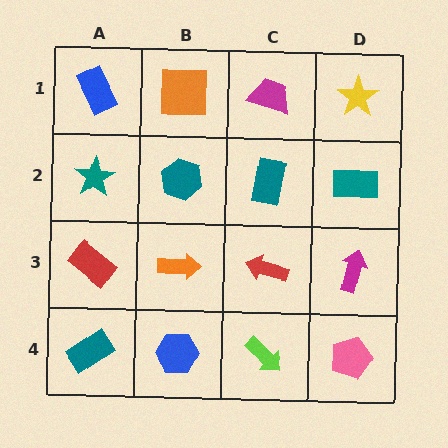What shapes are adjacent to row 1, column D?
A teal rectangle (row 2, column D), a magenta trapezoid (row 1, column C).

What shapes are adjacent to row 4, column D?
A magenta arrow (row 3, column D), a lime arrow (row 4, column C).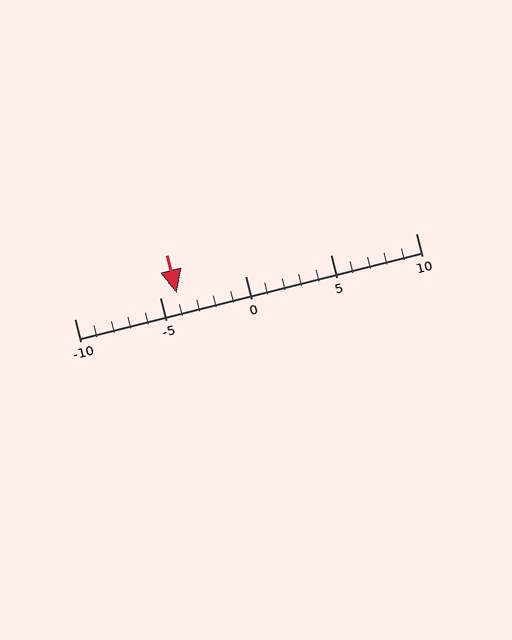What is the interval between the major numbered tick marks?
The major tick marks are spaced 5 units apart.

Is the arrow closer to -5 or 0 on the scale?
The arrow is closer to -5.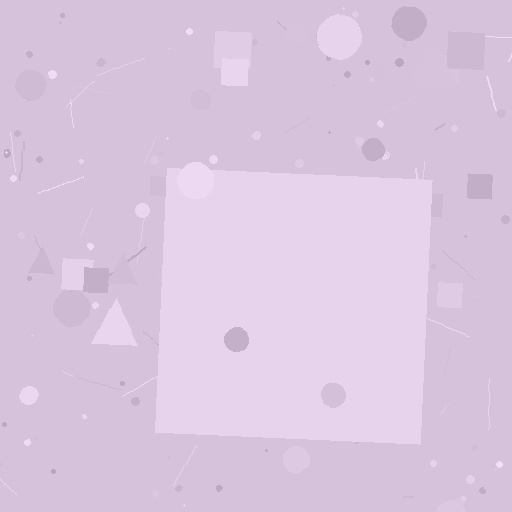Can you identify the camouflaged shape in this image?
The camouflaged shape is a square.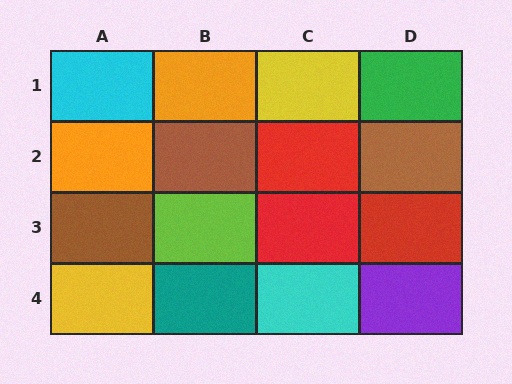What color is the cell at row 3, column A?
Brown.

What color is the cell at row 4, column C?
Cyan.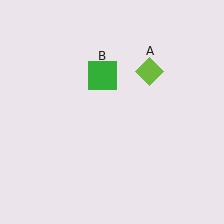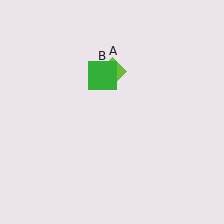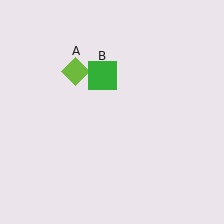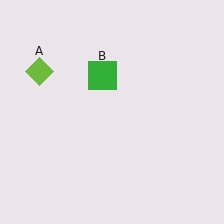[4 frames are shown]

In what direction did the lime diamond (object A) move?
The lime diamond (object A) moved left.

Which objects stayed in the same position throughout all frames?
Green square (object B) remained stationary.